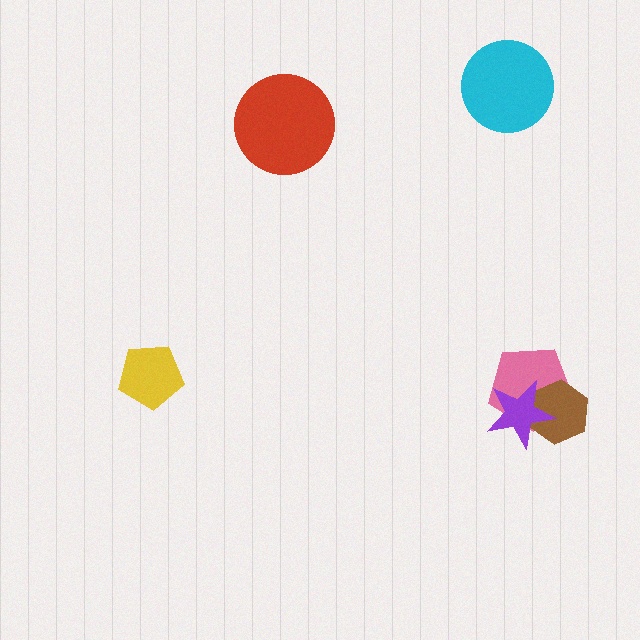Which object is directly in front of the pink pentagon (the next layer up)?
The brown hexagon is directly in front of the pink pentagon.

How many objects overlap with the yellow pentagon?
0 objects overlap with the yellow pentagon.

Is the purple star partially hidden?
No, no other shape covers it.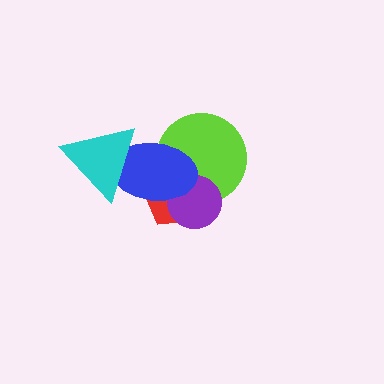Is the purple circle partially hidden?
Yes, it is partially covered by another shape.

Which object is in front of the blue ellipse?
The cyan triangle is in front of the blue ellipse.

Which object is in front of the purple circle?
The blue ellipse is in front of the purple circle.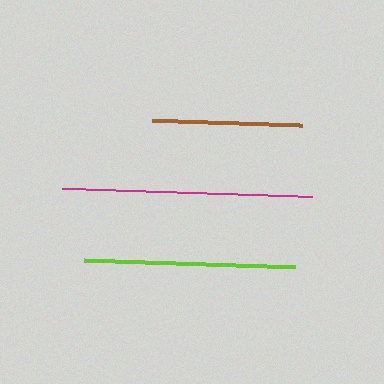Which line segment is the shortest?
The brown line is the shortest at approximately 150 pixels.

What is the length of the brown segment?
The brown segment is approximately 150 pixels long.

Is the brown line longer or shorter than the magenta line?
The magenta line is longer than the brown line.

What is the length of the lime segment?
The lime segment is approximately 212 pixels long.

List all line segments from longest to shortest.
From longest to shortest: magenta, lime, brown.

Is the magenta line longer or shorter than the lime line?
The magenta line is longer than the lime line.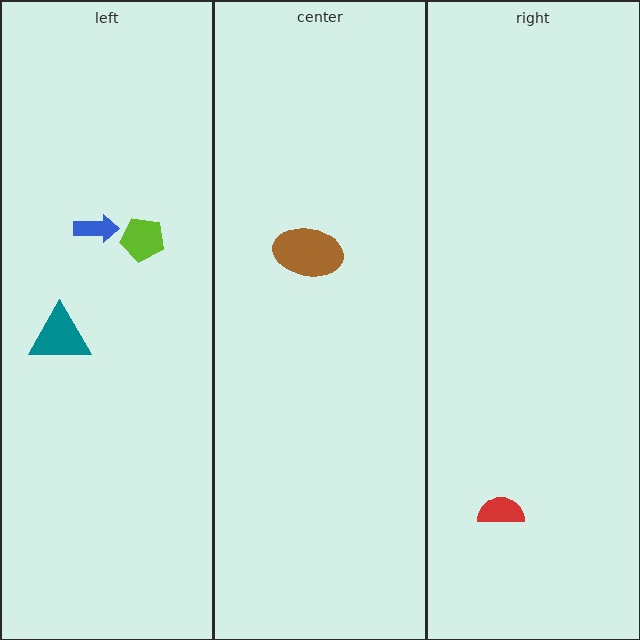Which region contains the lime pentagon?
The left region.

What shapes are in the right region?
The red semicircle.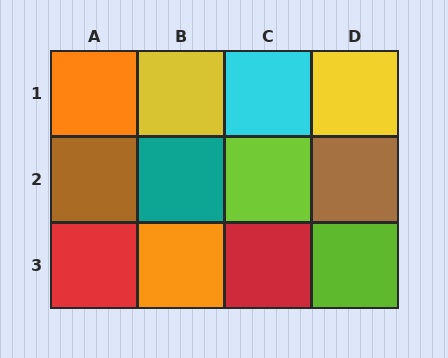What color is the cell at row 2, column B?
Teal.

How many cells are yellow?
2 cells are yellow.